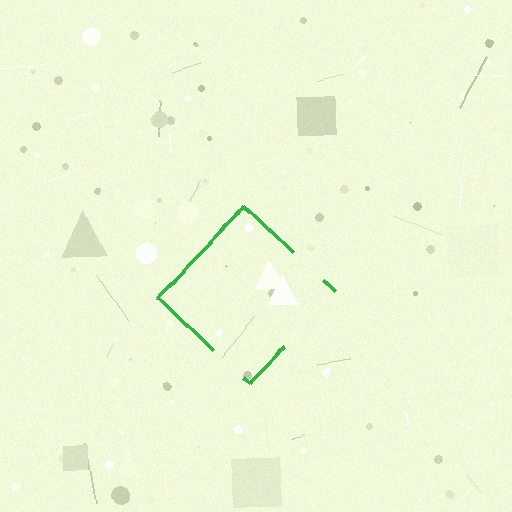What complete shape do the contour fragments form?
The contour fragments form a diamond.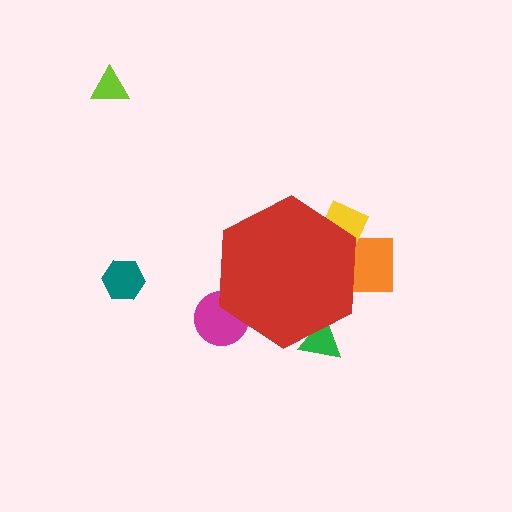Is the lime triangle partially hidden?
No, the lime triangle is fully visible.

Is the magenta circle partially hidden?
Yes, the magenta circle is partially hidden behind the red hexagon.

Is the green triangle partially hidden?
Yes, the green triangle is partially hidden behind the red hexagon.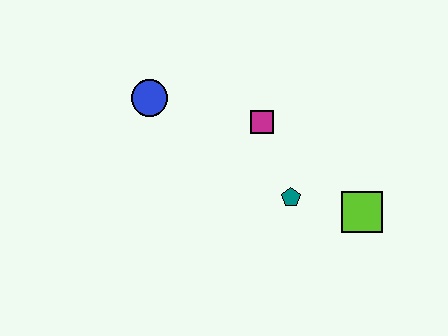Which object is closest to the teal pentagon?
The lime square is closest to the teal pentagon.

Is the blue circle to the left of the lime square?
Yes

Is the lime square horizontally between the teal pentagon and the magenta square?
No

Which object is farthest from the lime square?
The blue circle is farthest from the lime square.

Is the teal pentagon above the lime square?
Yes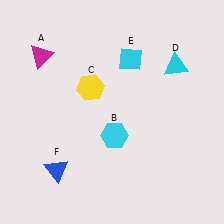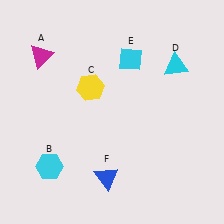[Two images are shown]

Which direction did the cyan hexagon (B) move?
The cyan hexagon (B) moved left.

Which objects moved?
The objects that moved are: the cyan hexagon (B), the blue triangle (F).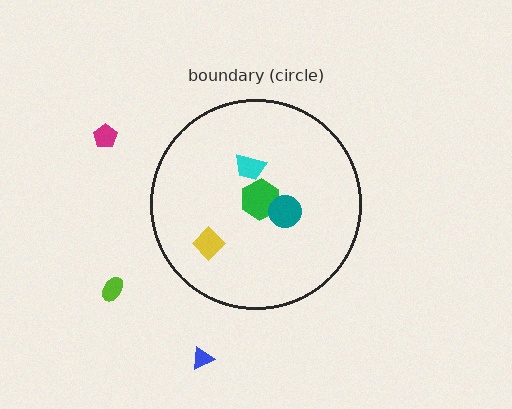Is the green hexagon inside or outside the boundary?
Inside.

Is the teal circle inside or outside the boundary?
Inside.